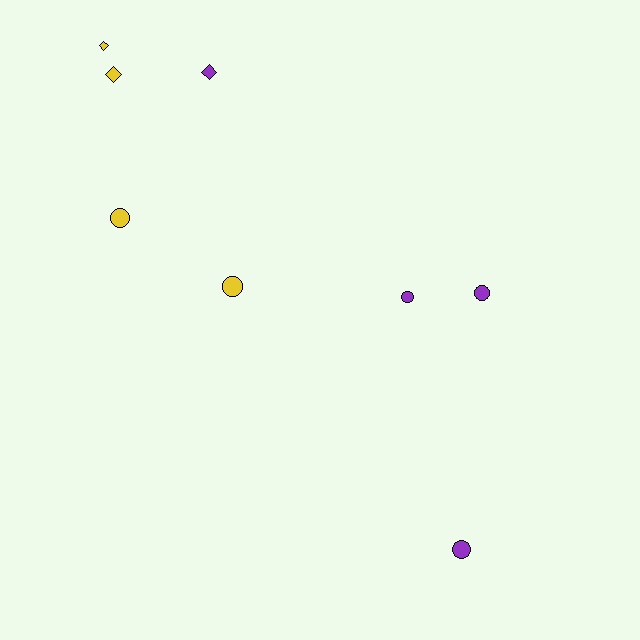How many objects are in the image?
There are 8 objects.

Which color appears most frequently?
Purple, with 4 objects.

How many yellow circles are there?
There are 2 yellow circles.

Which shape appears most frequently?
Circle, with 5 objects.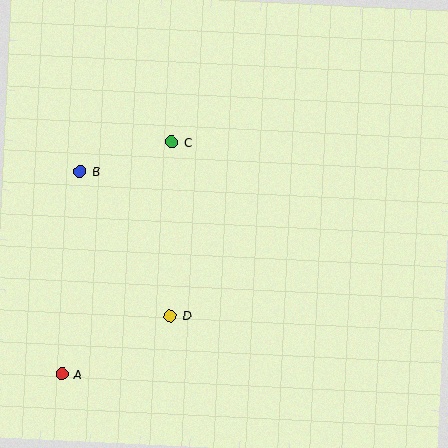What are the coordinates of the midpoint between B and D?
The midpoint between B and D is at (125, 244).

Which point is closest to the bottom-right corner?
Point D is closest to the bottom-right corner.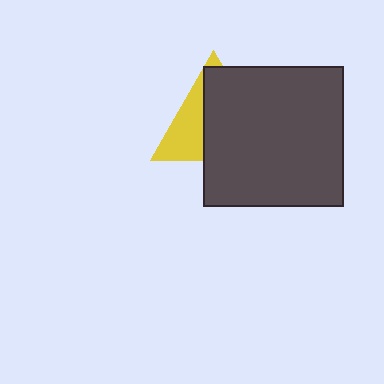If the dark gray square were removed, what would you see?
You would see the complete yellow triangle.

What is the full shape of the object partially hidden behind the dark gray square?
The partially hidden object is a yellow triangle.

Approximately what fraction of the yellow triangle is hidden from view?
Roughly 63% of the yellow triangle is hidden behind the dark gray square.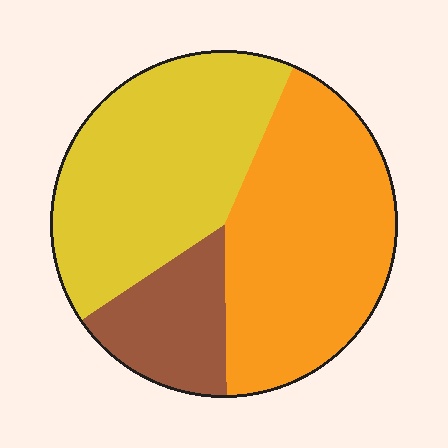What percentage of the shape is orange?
Orange takes up between a quarter and a half of the shape.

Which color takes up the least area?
Brown, at roughly 15%.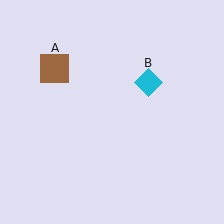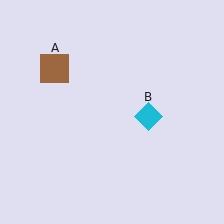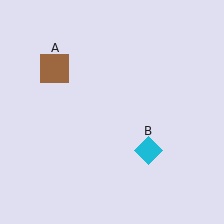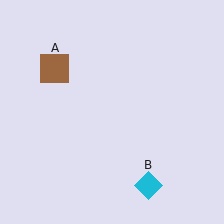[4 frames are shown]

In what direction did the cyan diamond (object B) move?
The cyan diamond (object B) moved down.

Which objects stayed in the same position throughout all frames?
Brown square (object A) remained stationary.